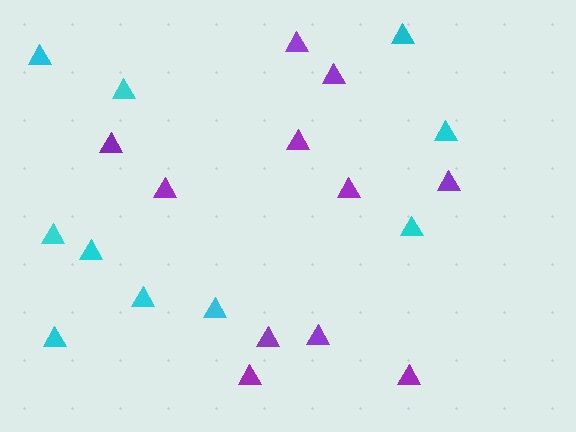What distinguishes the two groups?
There are 2 groups: one group of purple triangles (11) and one group of cyan triangles (10).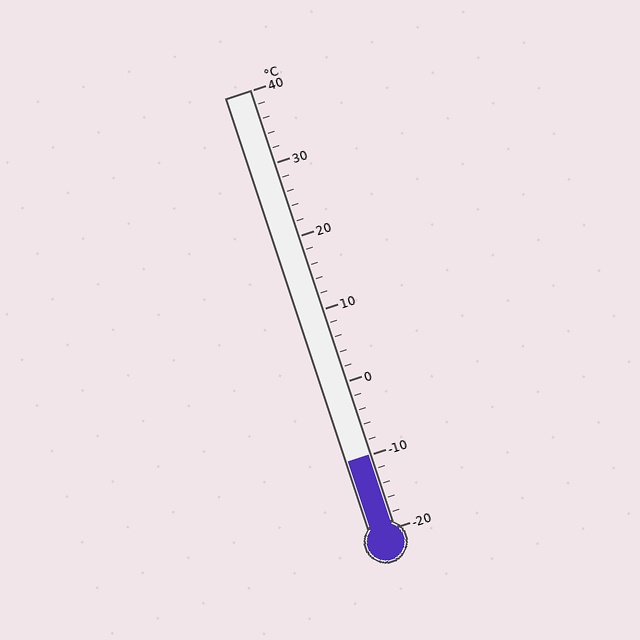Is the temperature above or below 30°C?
The temperature is below 30°C.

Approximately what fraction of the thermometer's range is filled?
The thermometer is filled to approximately 15% of its range.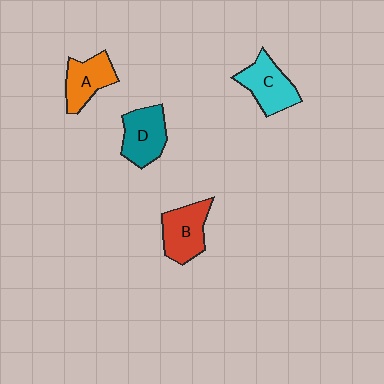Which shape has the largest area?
Shape C (cyan).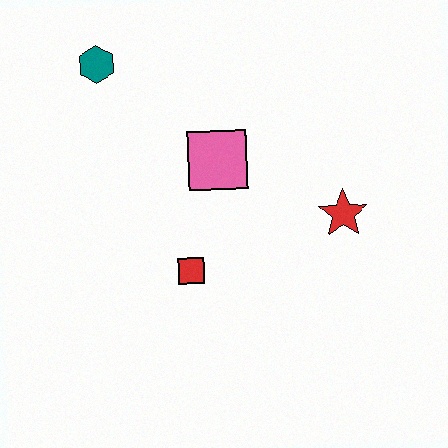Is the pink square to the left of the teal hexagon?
No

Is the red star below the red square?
No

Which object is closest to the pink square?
The red square is closest to the pink square.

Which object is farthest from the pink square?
The teal hexagon is farthest from the pink square.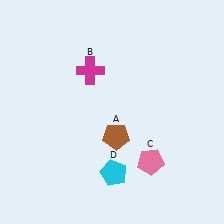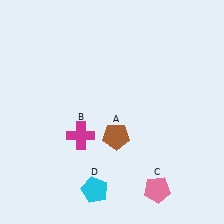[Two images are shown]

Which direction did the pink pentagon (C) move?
The pink pentagon (C) moved down.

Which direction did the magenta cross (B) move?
The magenta cross (B) moved down.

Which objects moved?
The objects that moved are: the magenta cross (B), the pink pentagon (C), the cyan pentagon (D).